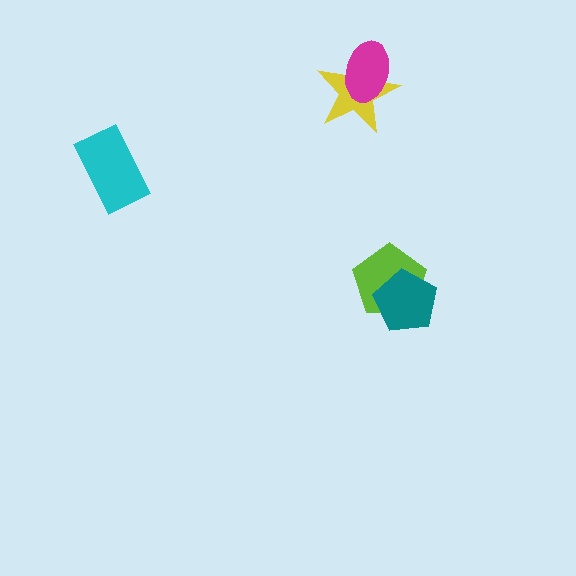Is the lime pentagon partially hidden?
Yes, it is partially covered by another shape.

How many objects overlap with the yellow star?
1 object overlaps with the yellow star.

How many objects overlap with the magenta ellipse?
1 object overlaps with the magenta ellipse.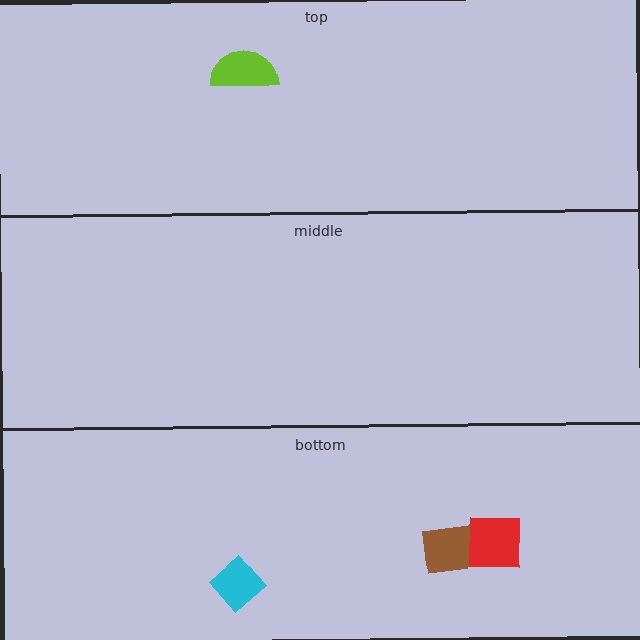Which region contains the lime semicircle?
The top region.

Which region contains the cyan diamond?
The bottom region.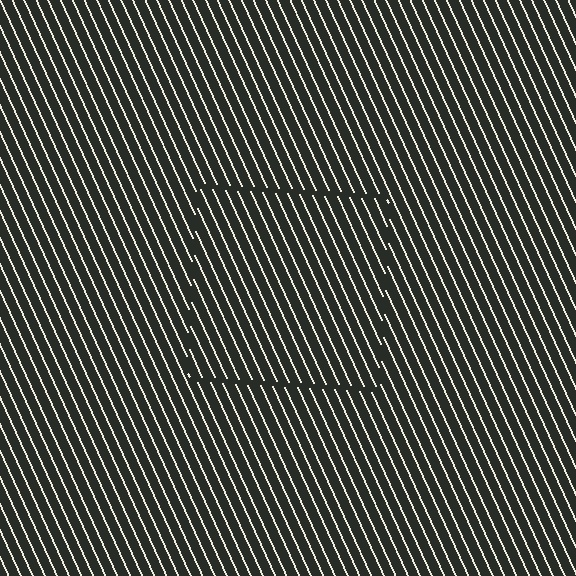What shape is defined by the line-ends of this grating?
An illusory square. The interior of the shape contains the same grating, shifted by half a period — the contour is defined by the phase discontinuity where line-ends from the inner and outer gratings abut.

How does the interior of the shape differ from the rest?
The interior of the shape contains the same grating, shifted by half a period — the contour is defined by the phase discontinuity where line-ends from the inner and outer gratings abut.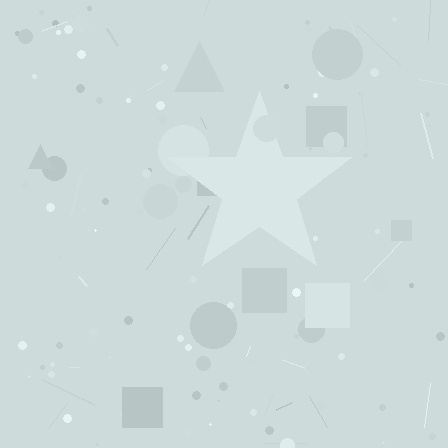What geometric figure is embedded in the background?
A star is embedded in the background.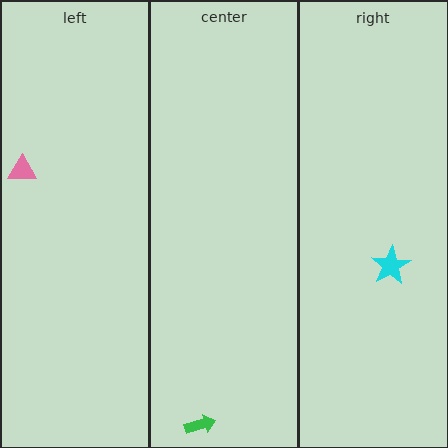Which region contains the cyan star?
The right region.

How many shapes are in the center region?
1.